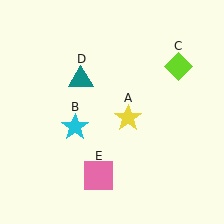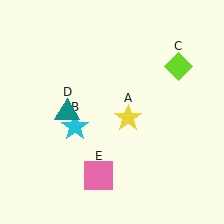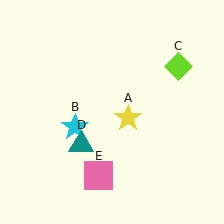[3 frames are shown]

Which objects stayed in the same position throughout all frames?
Yellow star (object A) and cyan star (object B) and lime diamond (object C) and pink square (object E) remained stationary.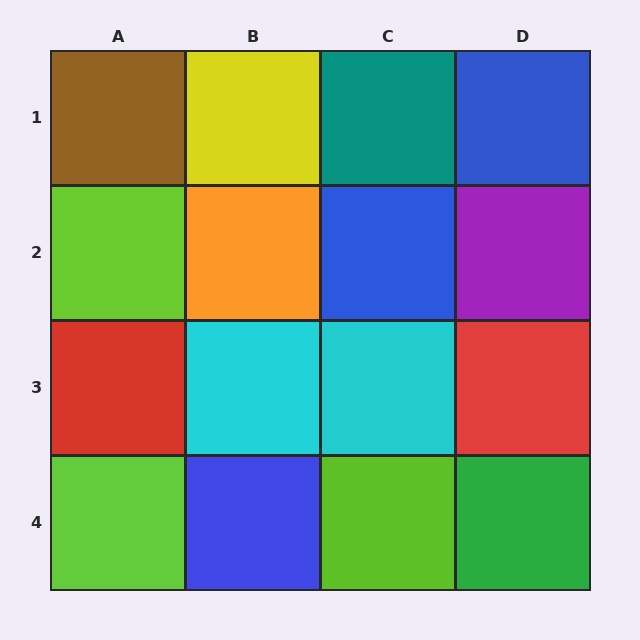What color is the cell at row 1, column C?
Teal.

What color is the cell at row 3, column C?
Cyan.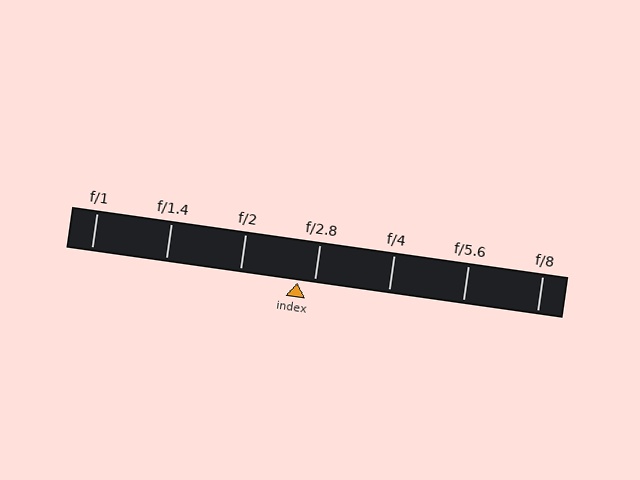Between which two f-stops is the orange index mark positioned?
The index mark is between f/2 and f/2.8.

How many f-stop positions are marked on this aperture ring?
There are 7 f-stop positions marked.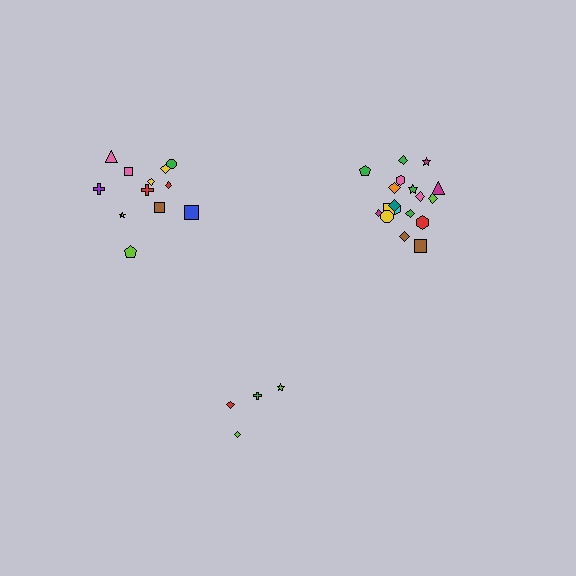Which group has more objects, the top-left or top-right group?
The top-right group.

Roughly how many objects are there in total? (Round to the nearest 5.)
Roughly 35 objects in total.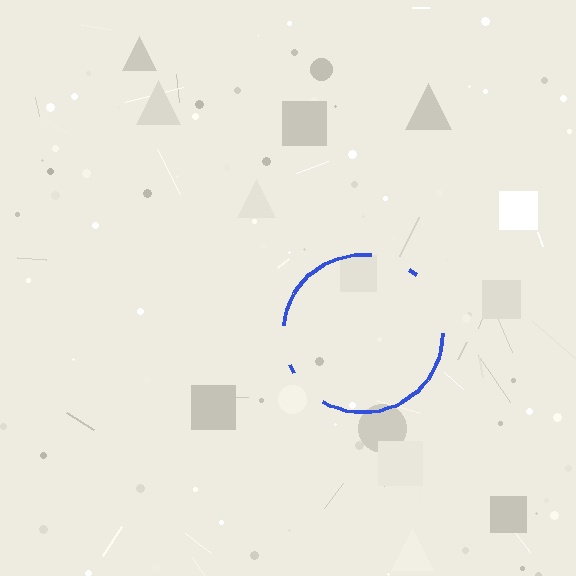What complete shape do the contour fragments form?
The contour fragments form a circle.